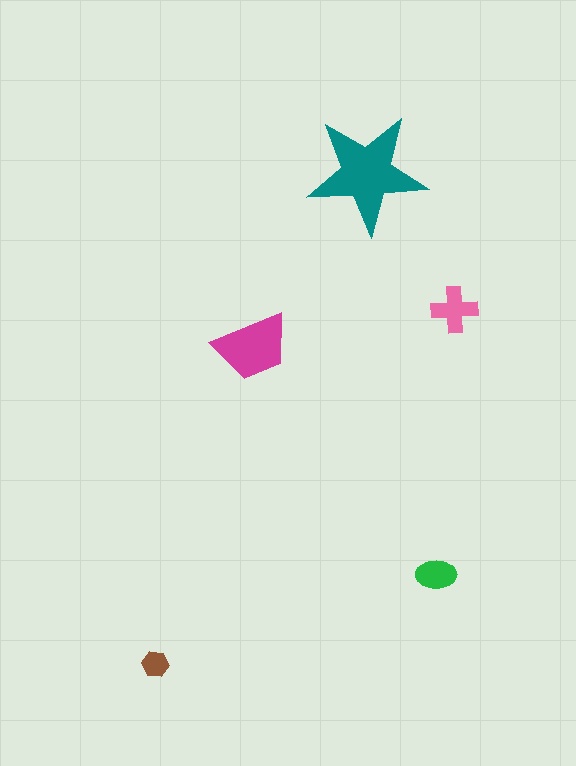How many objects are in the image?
There are 5 objects in the image.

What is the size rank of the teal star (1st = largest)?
1st.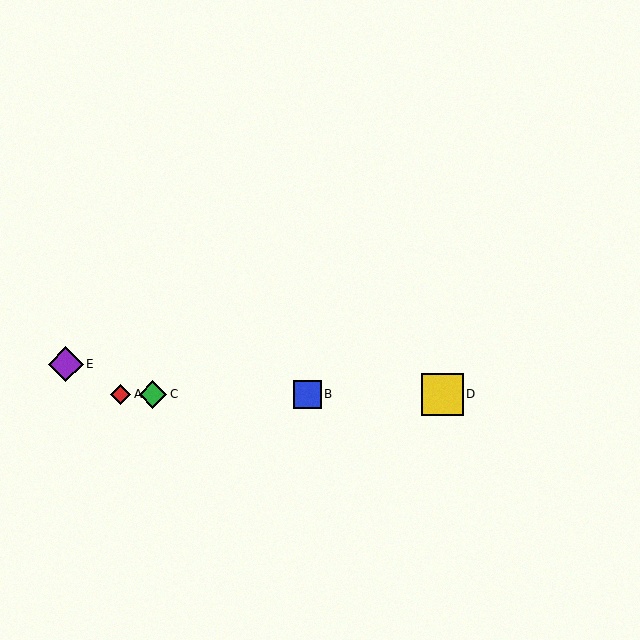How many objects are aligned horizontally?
4 objects (A, B, C, D) are aligned horizontally.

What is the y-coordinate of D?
Object D is at y≈394.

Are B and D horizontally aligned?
Yes, both are at y≈394.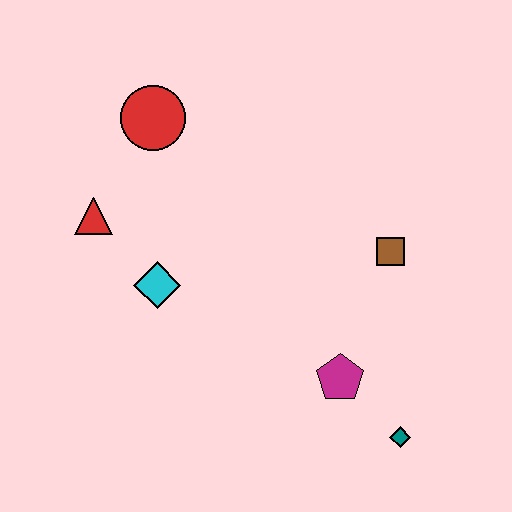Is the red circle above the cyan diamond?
Yes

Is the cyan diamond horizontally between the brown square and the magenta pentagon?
No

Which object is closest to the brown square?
The magenta pentagon is closest to the brown square.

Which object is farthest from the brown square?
The red triangle is farthest from the brown square.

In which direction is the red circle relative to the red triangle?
The red circle is above the red triangle.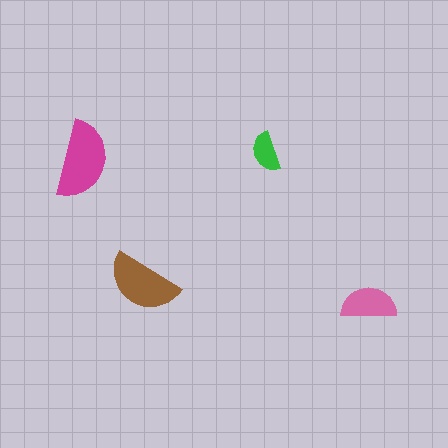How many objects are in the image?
There are 4 objects in the image.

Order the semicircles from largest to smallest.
the magenta one, the brown one, the pink one, the green one.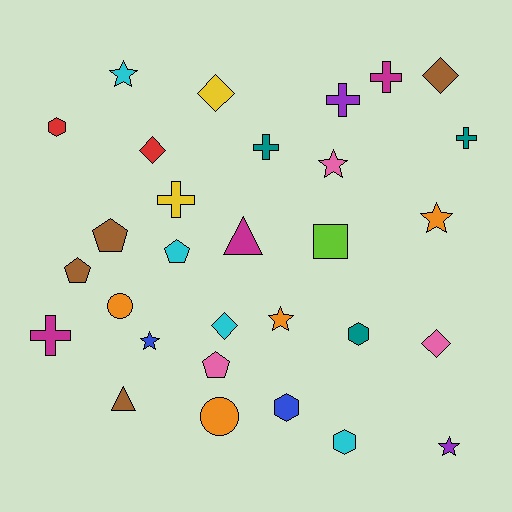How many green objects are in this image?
There are no green objects.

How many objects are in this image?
There are 30 objects.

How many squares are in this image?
There is 1 square.